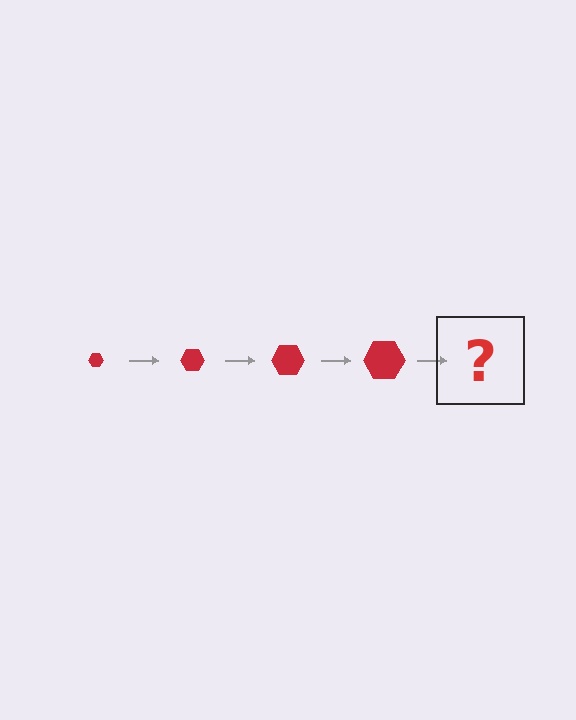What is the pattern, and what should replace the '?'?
The pattern is that the hexagon gets progressively larger each step. The '?' should be a red hexagon, larger than the previous one.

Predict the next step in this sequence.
The next step is a red hexagon, larger than the previous one.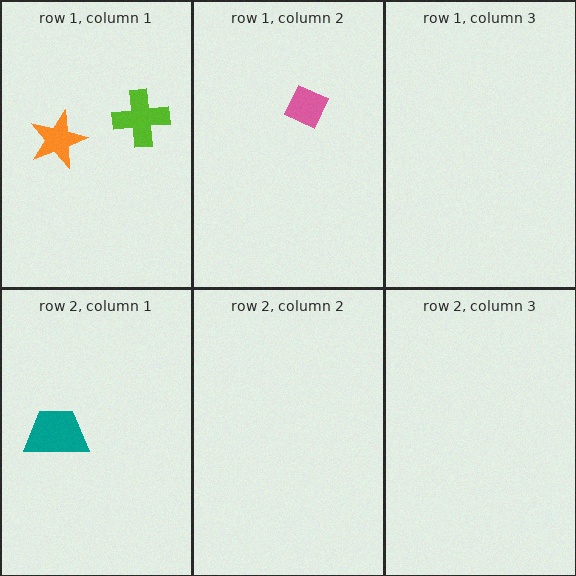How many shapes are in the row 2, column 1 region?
1.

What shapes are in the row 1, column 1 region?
The lime cross, the orange star.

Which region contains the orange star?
The row 1, column 1 region.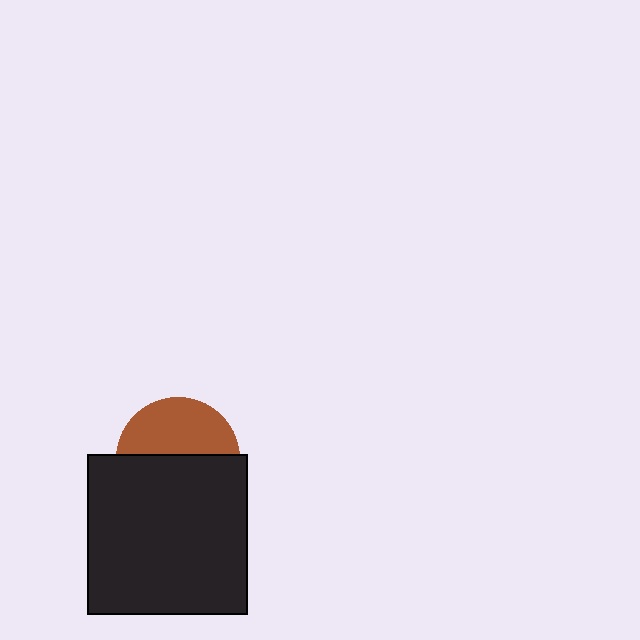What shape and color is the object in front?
The object in front is a black square.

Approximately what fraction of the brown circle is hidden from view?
Roughly 56% of the brown circle is hidden behind the black square.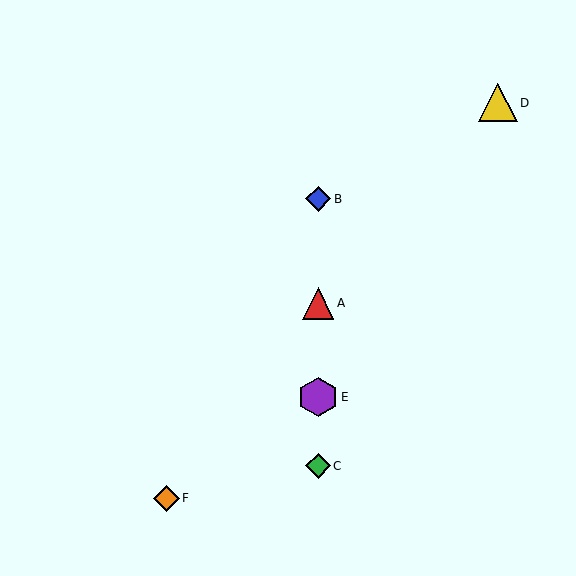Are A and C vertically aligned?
Yes, both are at x≈318.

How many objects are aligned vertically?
4 objects (A, B, C, E) are aligned vertically.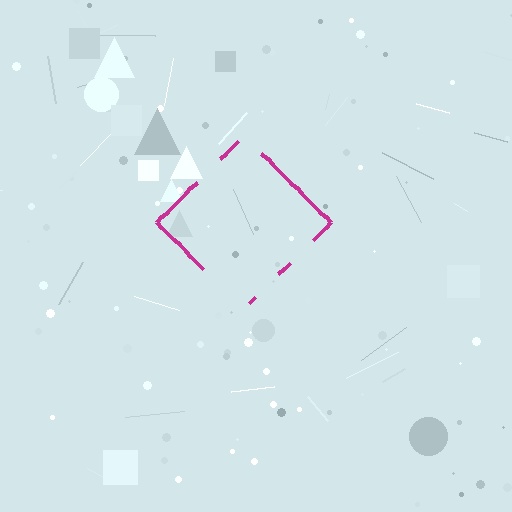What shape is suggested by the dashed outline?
The dashed outline suggests a diamond.